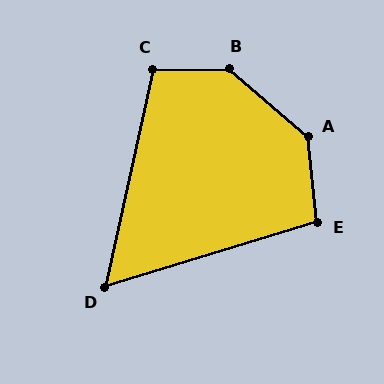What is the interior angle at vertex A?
Approximately 137 degrees (obtuse).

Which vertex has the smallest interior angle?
D, at approximately 61 degrees.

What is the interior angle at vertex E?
Approximately 101 degrees (obtuse).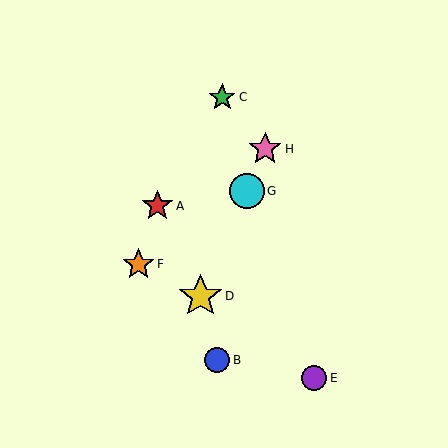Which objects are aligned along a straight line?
Objects D, G, H are aligned along a straight line.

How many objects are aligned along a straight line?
3 objects (D, G, H) are aligned along a straight line.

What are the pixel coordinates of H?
Object H is at (265, 149).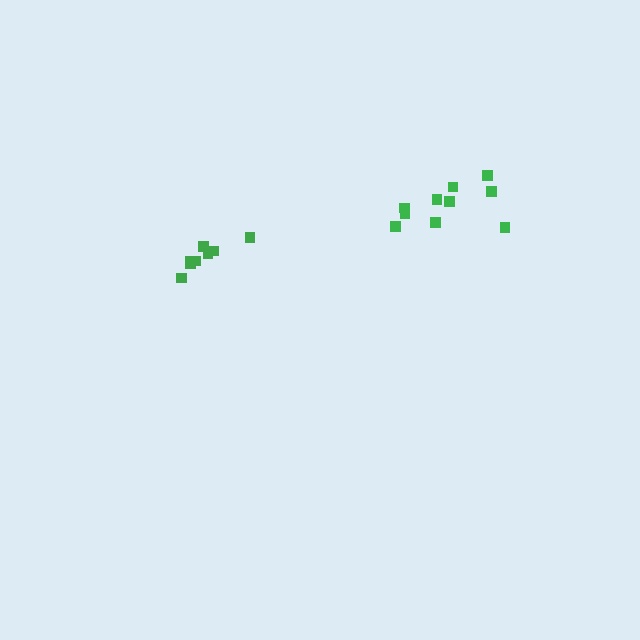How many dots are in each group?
Group 1: 10 dots, Group 2: 8 dots (18 total).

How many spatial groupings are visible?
There are 2 spatial groupings.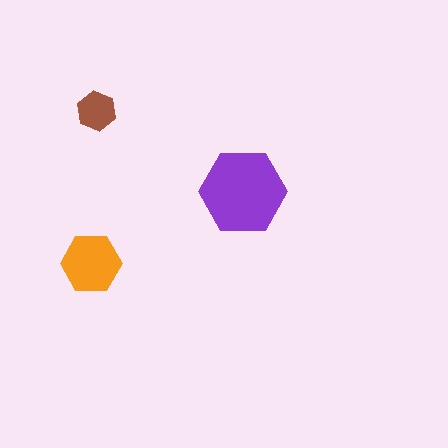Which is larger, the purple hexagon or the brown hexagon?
The purple one.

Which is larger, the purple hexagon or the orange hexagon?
The purple one.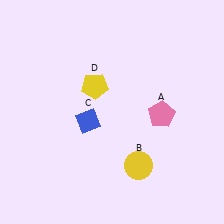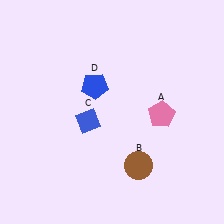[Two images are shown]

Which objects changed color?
B changed from yellow to brown. D changed from yellow to blue.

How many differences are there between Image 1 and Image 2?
There are 2 differences between the two images.